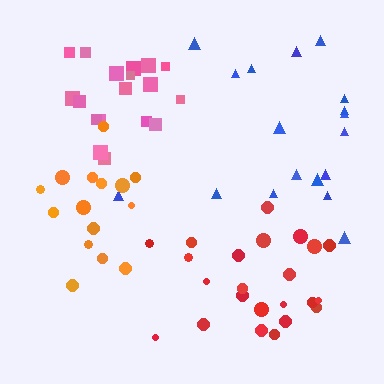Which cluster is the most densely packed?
Pink.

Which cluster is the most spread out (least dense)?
Blue.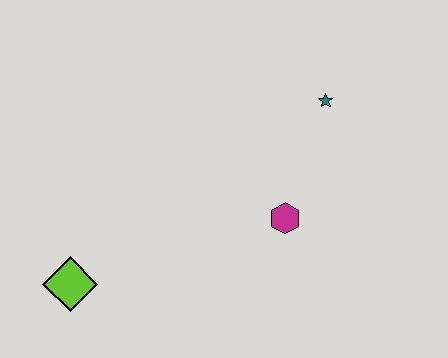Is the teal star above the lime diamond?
Yes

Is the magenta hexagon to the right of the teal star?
No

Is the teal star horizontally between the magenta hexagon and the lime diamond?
No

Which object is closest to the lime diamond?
The magenta hexagon is closest to the lime diamond.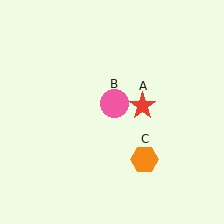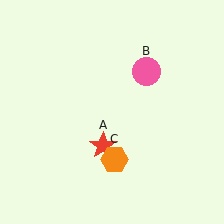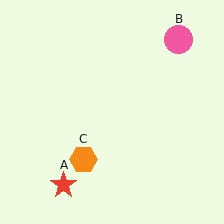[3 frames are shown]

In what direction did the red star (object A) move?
The red star (object A) moved down and to the left.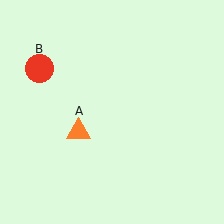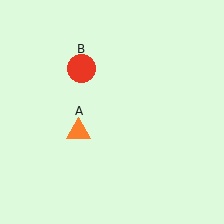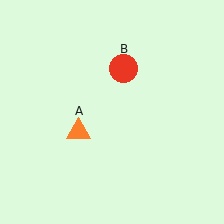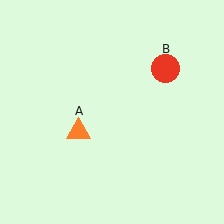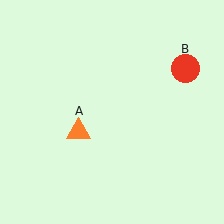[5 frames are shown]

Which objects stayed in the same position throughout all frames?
Orange triangle (object A) remained stationary.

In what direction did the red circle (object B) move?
The red circle (object B) moved right.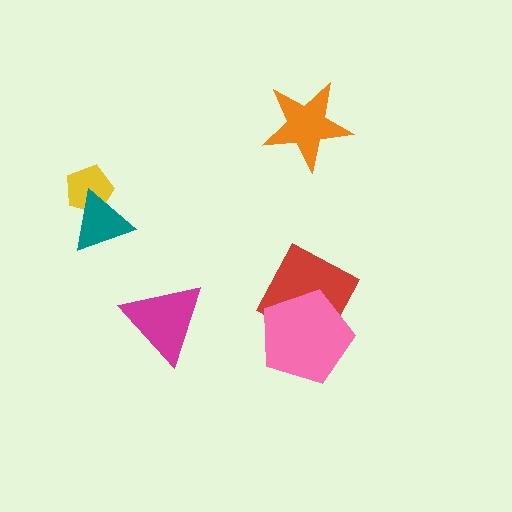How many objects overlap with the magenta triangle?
0 objects overlap with the magenta triangle.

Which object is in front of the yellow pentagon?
The teal triangle is in front of the yellow pentagon.